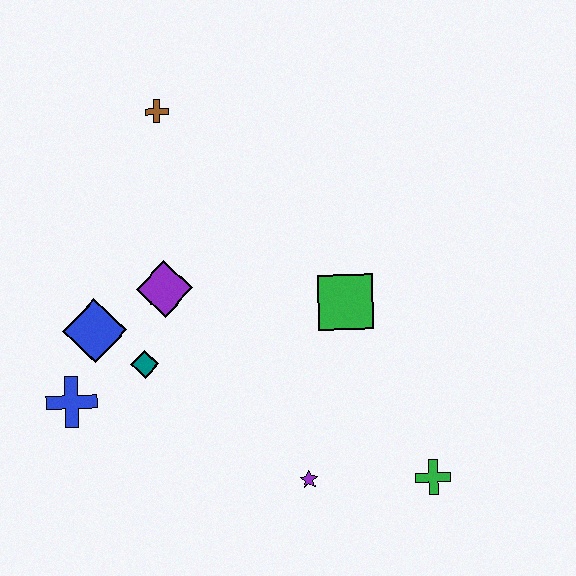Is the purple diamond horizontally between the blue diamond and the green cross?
Yes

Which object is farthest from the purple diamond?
The green cross is farthest from the purple diamond.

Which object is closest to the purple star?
The green cross is closest to the purple star.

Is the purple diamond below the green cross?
No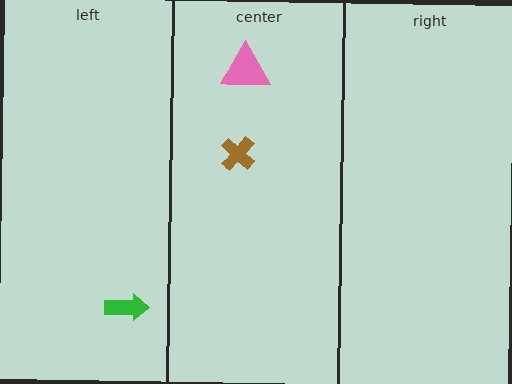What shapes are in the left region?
The green arrow.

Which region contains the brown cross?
The center region.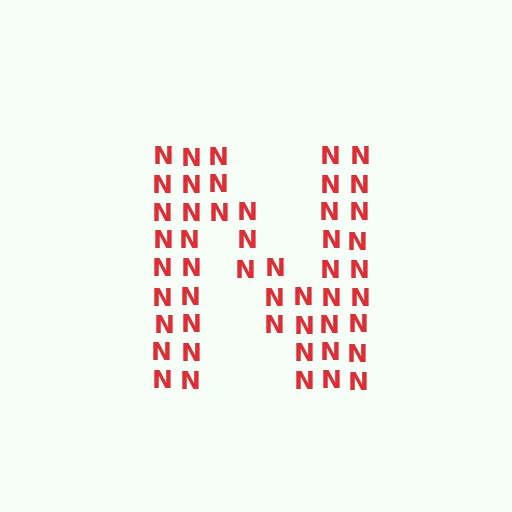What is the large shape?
The large shape is the letter N.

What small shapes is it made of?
It is made of small letter N's.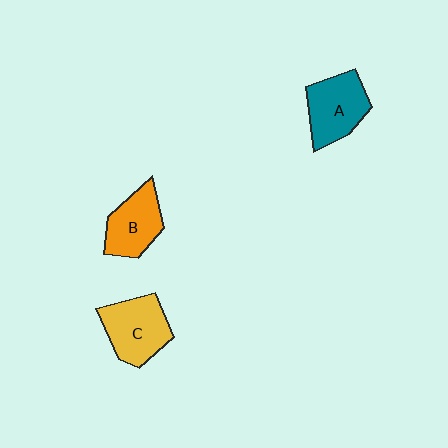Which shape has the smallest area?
Shape B (orange).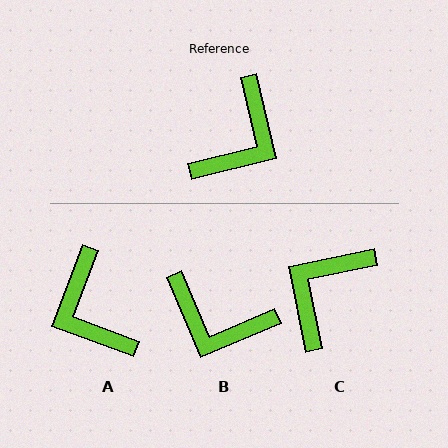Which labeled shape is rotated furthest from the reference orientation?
C, about 178 degrees away.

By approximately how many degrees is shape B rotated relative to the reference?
Approximately 81 degrees clockwise.